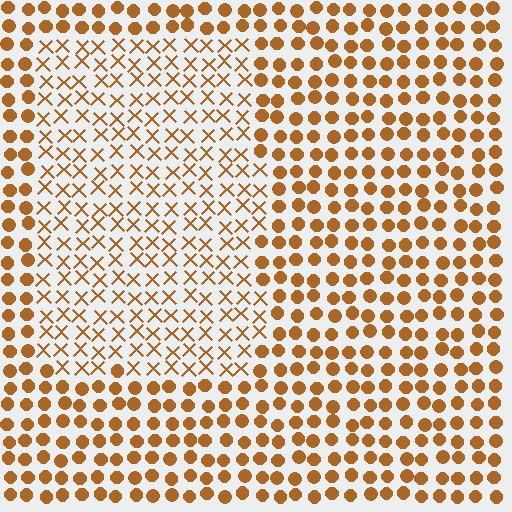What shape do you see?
I see a rectangle.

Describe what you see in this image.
The image is filled with small brown elements arranged in a uniform grid. A rectangle-shaped region contains X marks, while the surrounding area contains circles. The boundary is defined purely by the change in element shape.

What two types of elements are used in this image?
The image uses X marks inside the rectangle region and circles outside it.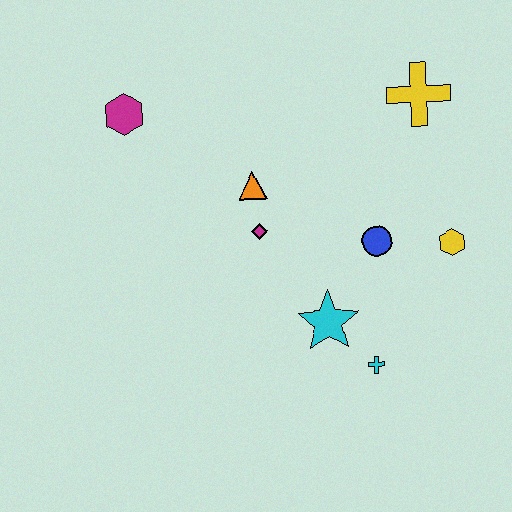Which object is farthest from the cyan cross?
The magenta hexagon is farthest from the cyan cross.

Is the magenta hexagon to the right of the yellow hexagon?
No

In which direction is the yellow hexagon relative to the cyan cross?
The yellow hexagon is above the cyan cross.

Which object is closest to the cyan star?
The cyan cross is closest to the cyan star.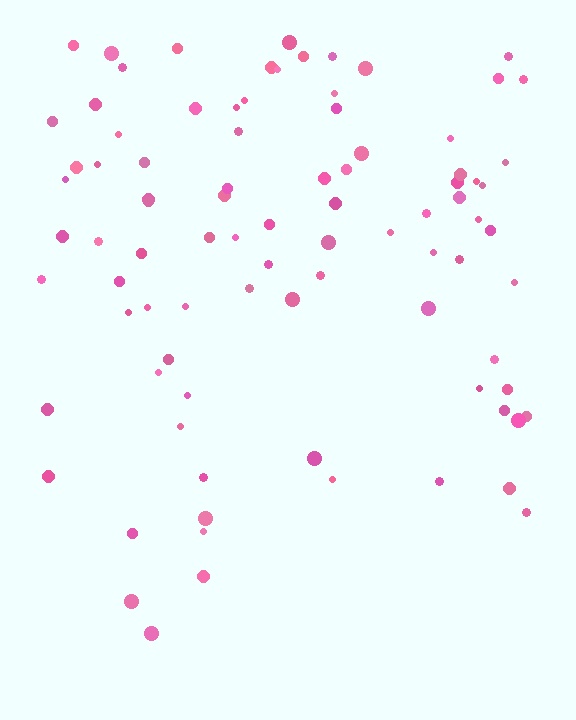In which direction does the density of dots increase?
From bottom to top, with the top side densest.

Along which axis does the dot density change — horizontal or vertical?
Vertical.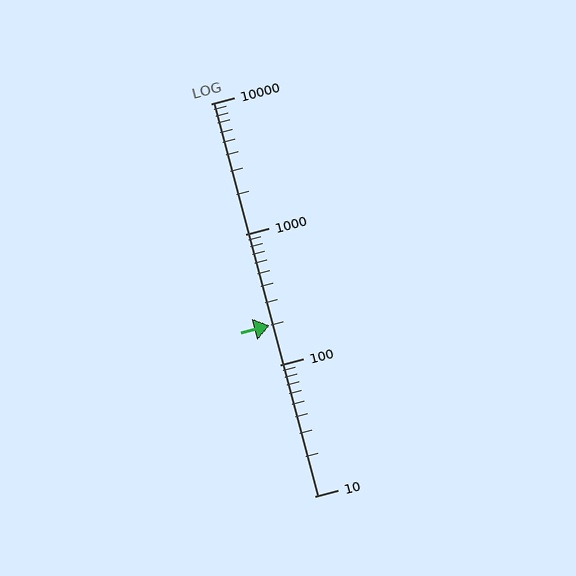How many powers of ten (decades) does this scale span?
The scale spans 3 decades, from 10 to 10000.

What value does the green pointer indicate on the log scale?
The pointer indicates approximately 200.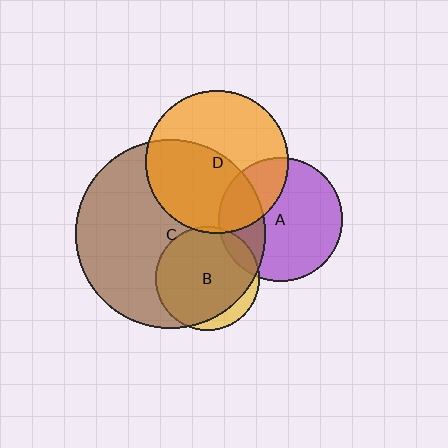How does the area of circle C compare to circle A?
Approximately 2.3 times.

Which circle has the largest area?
Circle C (brown).